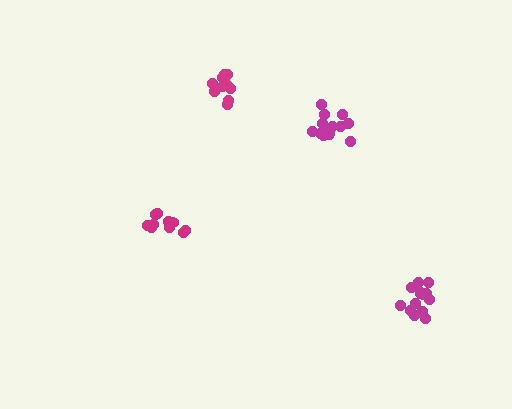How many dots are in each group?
Group 1: 13 dots, Group 2: 14 dots, Group 3: 11 dots, Group 4: 10 dots (48 total).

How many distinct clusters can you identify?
There are 4 distinct clusters.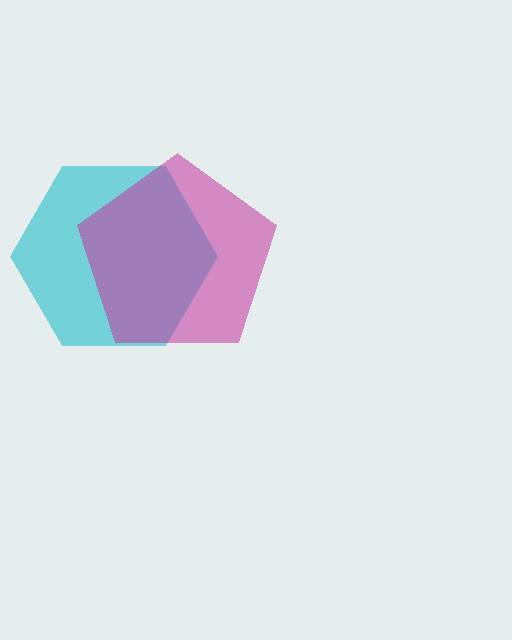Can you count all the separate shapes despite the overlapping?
Yes, there are 2 separate shapes.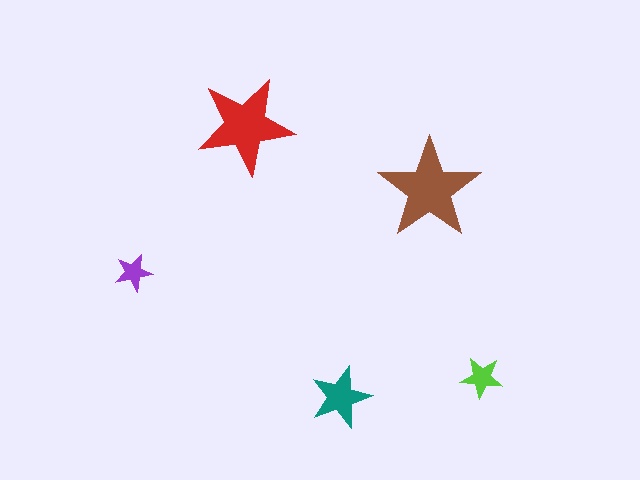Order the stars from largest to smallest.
the brown one, the red one, the teal one, the lime one, the purple one.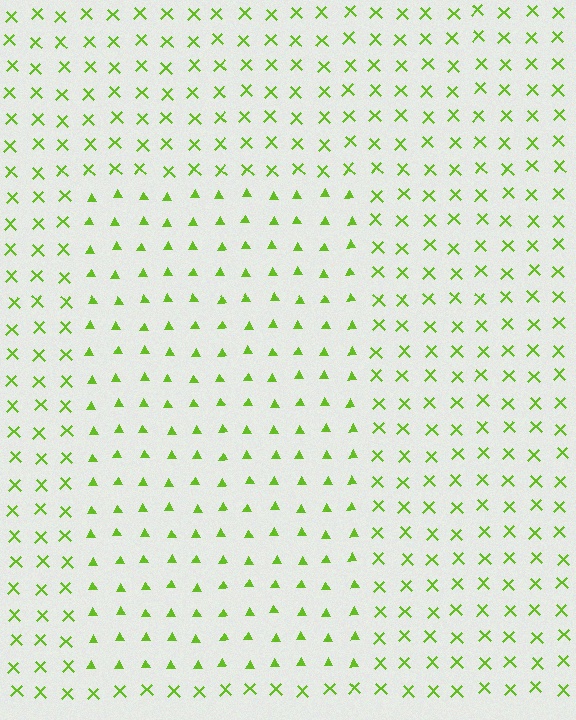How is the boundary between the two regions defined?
The boundary is defined by a change in element shape: triangles inside vs. X marks outside. All elements share the same color and spacing.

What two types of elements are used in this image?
The image uses triangles inside the rectangle region and X marks outside it.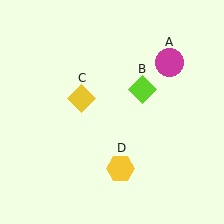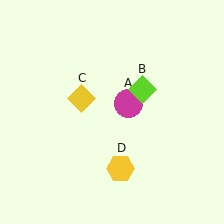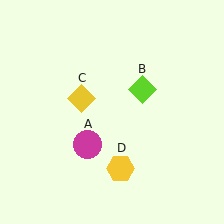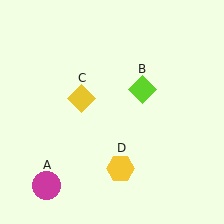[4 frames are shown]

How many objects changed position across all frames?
1 object changed position: magenta circle (object A).